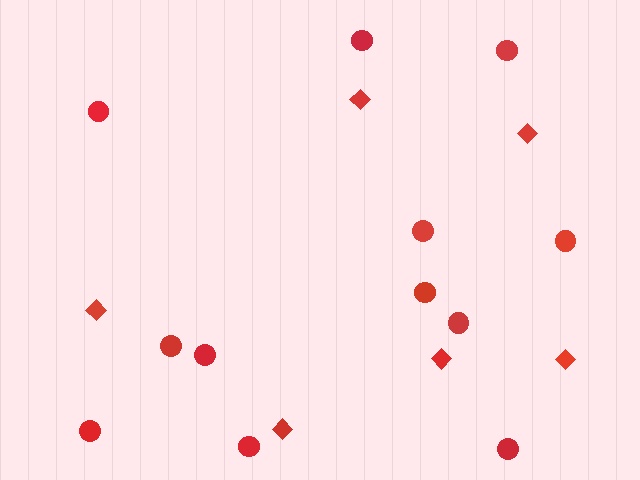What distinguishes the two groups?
There are 2 groups: one group of circles (12) and one group of diamonds (6).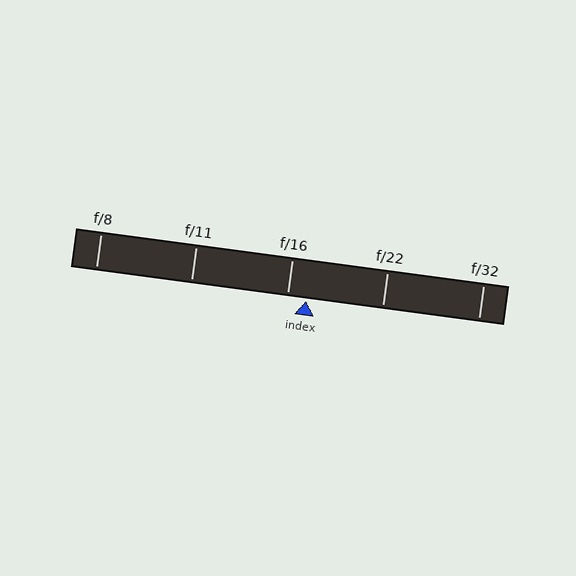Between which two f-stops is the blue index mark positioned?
The index mark is between f/16 and f/22.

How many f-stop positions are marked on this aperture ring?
There are 5 f-stop positions marked.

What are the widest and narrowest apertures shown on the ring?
The widest aperture shown is f/8 and the narrowest is f/32.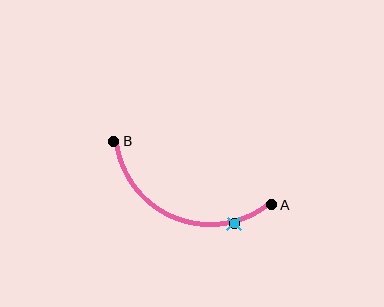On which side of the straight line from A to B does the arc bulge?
The arc bulges below the straight line connecting A and B.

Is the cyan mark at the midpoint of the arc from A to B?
No. The cyan mark lies on the arc but is closer to endpoint A. The arc midpoint would be at the point on the curve equidistant along the arc from both A and B.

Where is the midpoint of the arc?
The arc midpoint is the point on the curve farthest from the straight line joining A and B. It sits below that line.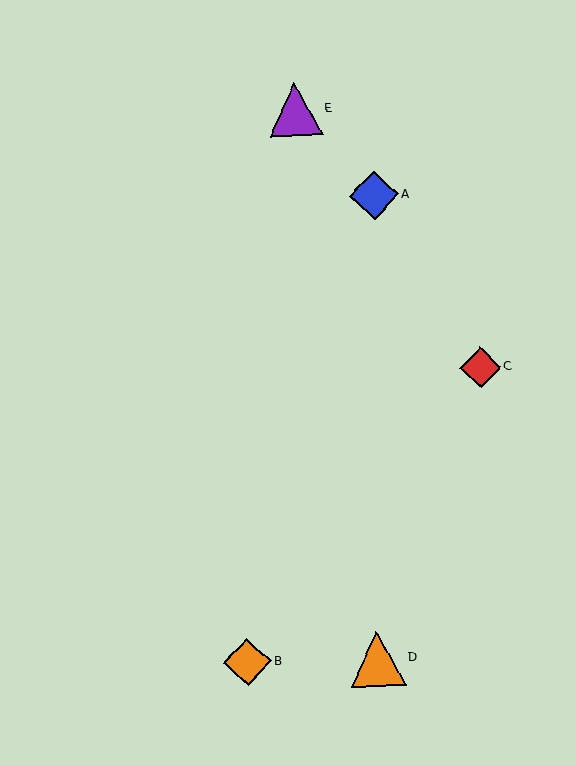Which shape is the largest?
The orange triangle (labeled D) is the largest.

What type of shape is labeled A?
Shape A is a blue diamond.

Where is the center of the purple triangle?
The center of the purple triangle is at (295, 109).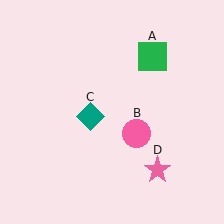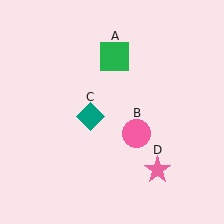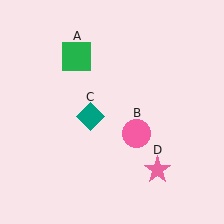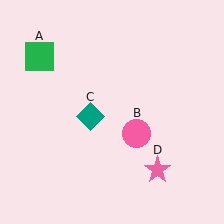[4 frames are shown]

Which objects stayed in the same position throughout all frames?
Pink circle (object B) and teal diamond (object C) and pink star (object D) remained stationary.